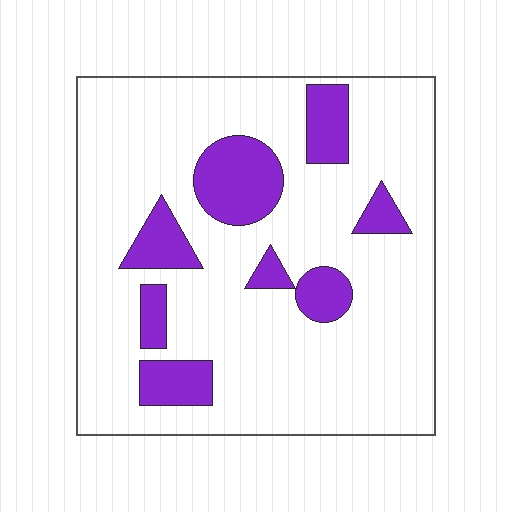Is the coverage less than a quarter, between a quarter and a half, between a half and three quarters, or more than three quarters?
Less than a quarter.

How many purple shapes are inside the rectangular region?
8.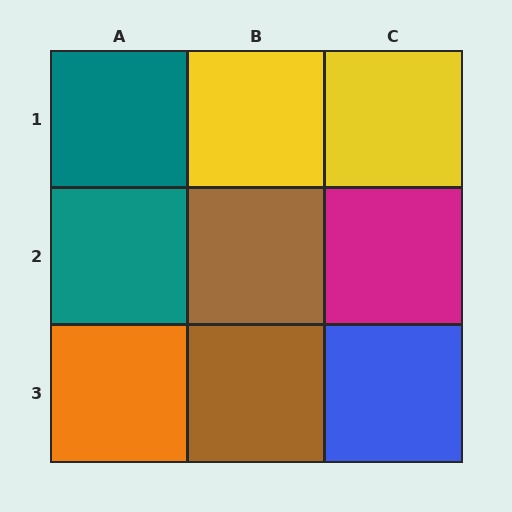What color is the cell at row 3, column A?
Orange.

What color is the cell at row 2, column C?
Magenta.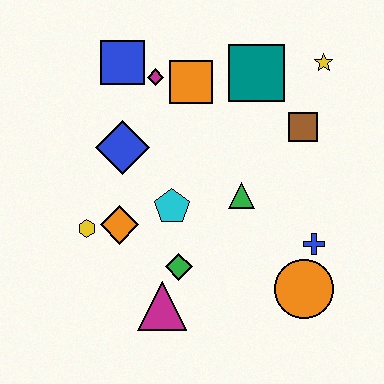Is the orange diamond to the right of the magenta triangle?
No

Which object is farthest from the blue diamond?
The orange circle is farthest from the blue diamond.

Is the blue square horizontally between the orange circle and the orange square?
No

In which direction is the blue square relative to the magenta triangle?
The blue square is above the magenta triangle.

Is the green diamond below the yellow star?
Yes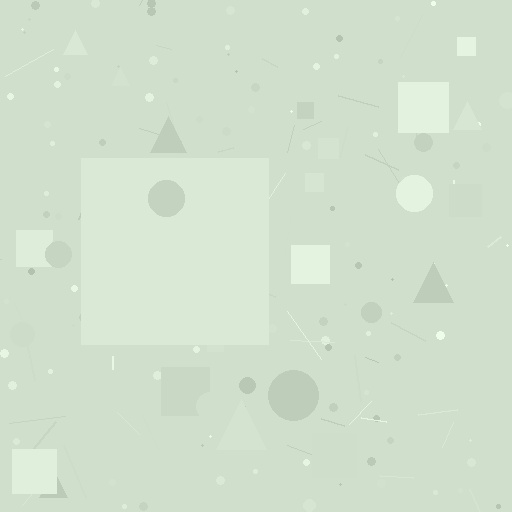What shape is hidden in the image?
A square is hidden in the image.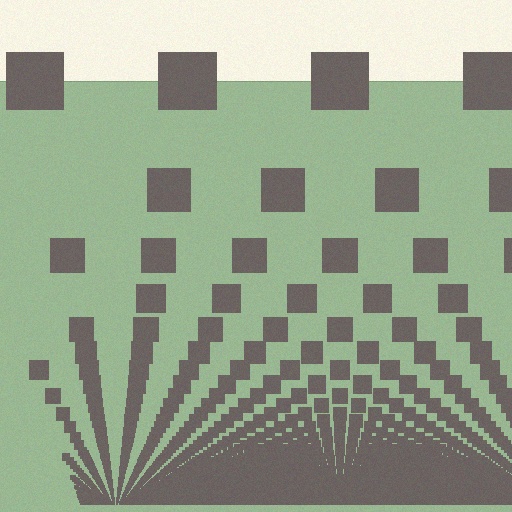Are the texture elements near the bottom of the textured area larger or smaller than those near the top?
Smaller. The gradient is inverted — elements near the bottom are smaller and denser.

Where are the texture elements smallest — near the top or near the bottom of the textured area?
Near the bottom.